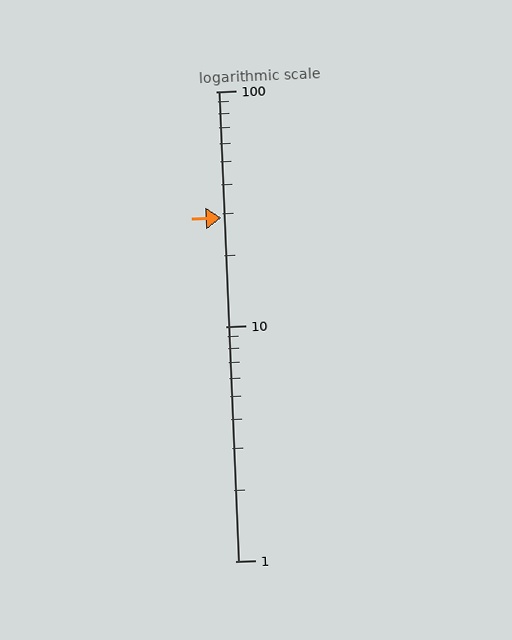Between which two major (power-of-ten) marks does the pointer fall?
The pointer is between 10 and 100.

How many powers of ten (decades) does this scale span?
The scale spans 2 decades, from 1 to 100.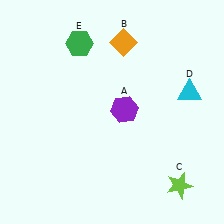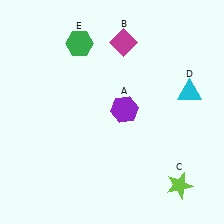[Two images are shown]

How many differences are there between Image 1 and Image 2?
There is 1 difference between the two images.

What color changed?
The diamond (B) changed from orange in Image 1 to magenta in Image 2.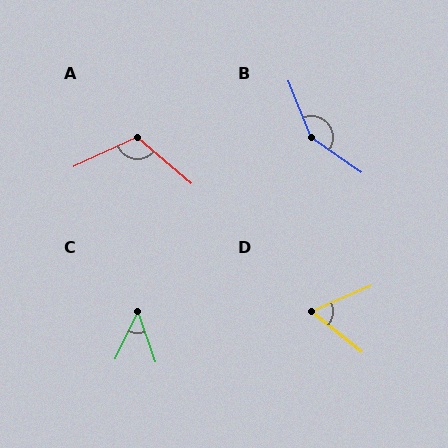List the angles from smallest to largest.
C (44°), D (61°), A (115°), B (146°).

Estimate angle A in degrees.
Approximately 115 degrees.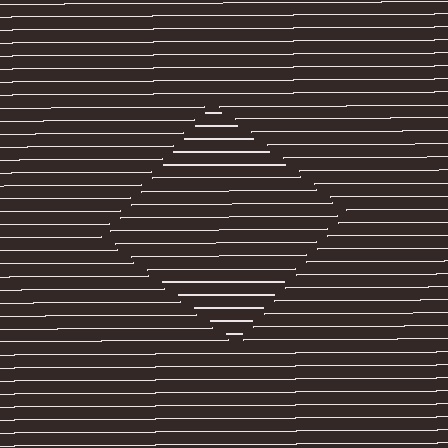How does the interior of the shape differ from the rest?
The interior of the shape contains the same grating, shifted by half a period — the contour is defined by the phase discontinuity where line-ends from the inner and outer gratings abut.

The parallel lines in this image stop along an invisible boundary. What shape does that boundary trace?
An illusory square. The interior of the shape contains the same grating, shifted by half a period — the contour is defined by the phase discontinuity where line-ends from the inner and outer gratings abut.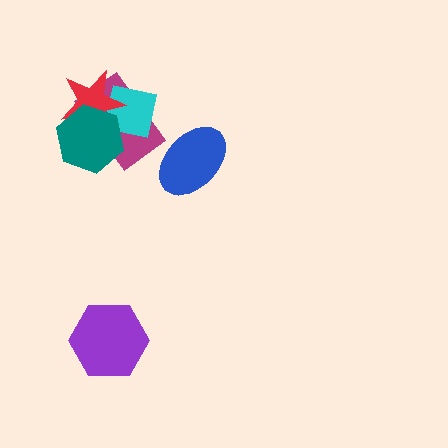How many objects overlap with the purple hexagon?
0 objects overlap with the purple hexagon.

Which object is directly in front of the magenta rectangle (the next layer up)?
The cyan square is directly in front of the magenta rectangle.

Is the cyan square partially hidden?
Yes, it is partially covered by another shape.